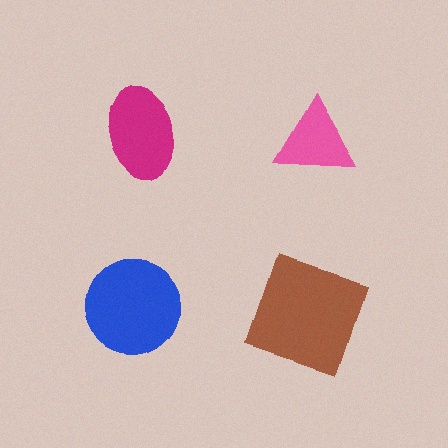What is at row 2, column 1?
A blue circle.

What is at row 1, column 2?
A pink triangle.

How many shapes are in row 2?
2 shapes.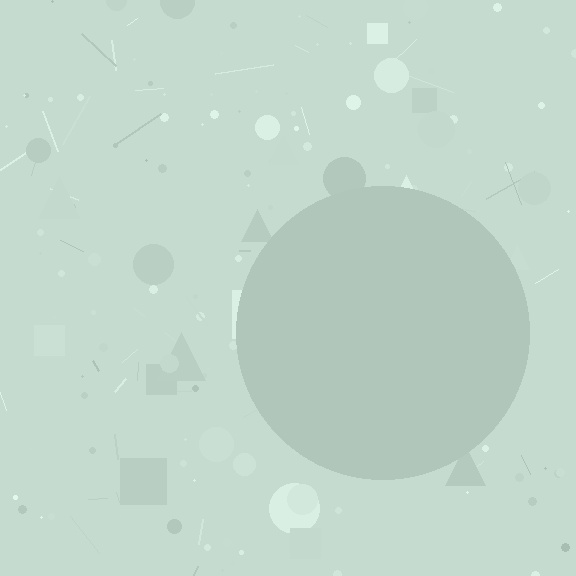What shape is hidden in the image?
A circle is hidden in the image.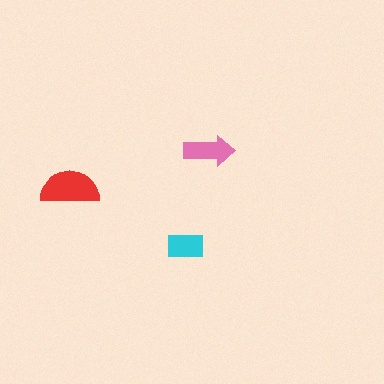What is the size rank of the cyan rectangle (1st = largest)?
3rd.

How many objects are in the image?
There are 3 objects in the image.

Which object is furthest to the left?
The red semicircle is leftmost.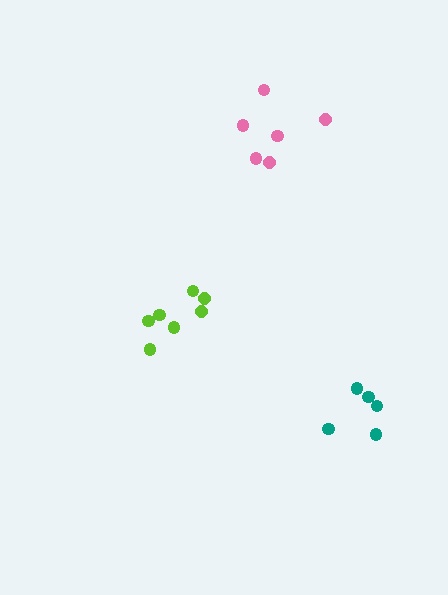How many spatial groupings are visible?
There are 3 spatial groupings.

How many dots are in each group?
Group 1: 6 dots, Group 2: 5 dots, Group 3: 7 dots (18 total).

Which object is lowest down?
The teal cluster is bottommost.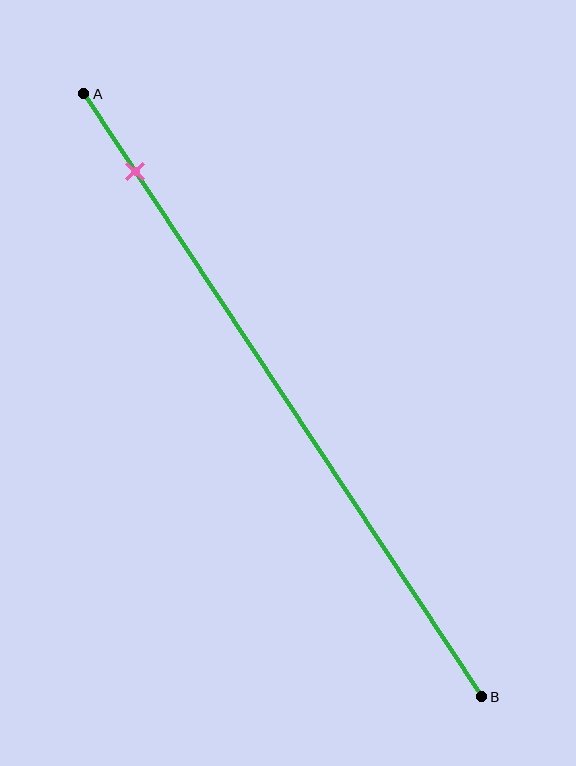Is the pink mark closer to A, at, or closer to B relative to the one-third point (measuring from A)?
The pink mark is closer to point A than the one-third point of segment AB.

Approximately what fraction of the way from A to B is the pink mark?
The pink mark is approximately 15% of the way from A to B.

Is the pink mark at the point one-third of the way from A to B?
No, the mark is at about 15% from A, not at the 33% one-third point.